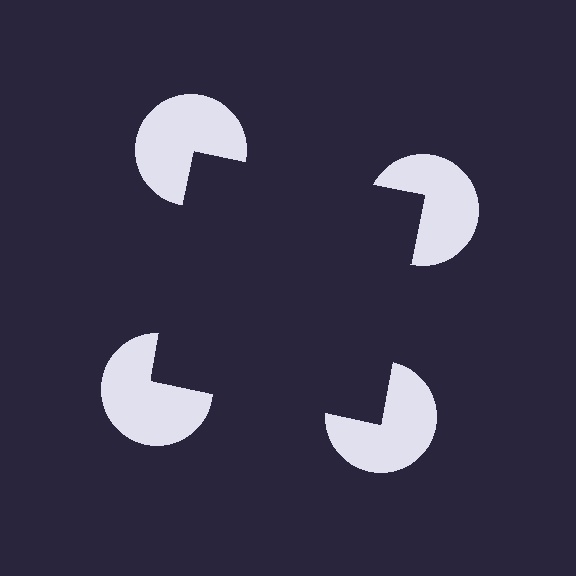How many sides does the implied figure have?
4 sides.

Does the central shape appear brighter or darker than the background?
It typically appears slightly darker than the background, even though no actual brightness change is drawn.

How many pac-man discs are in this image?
There are 4 — one at each vertex of the illusory square.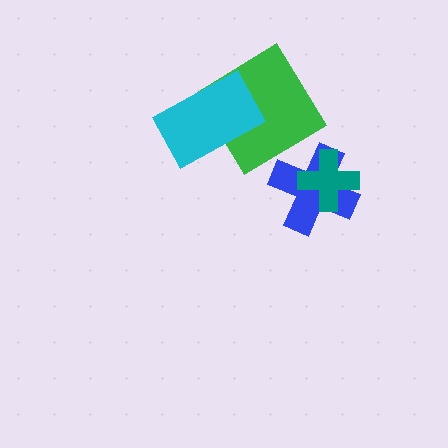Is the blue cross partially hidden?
Yes, it is partially covered by another shape.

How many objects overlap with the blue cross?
1 object overlaps with the blue cross.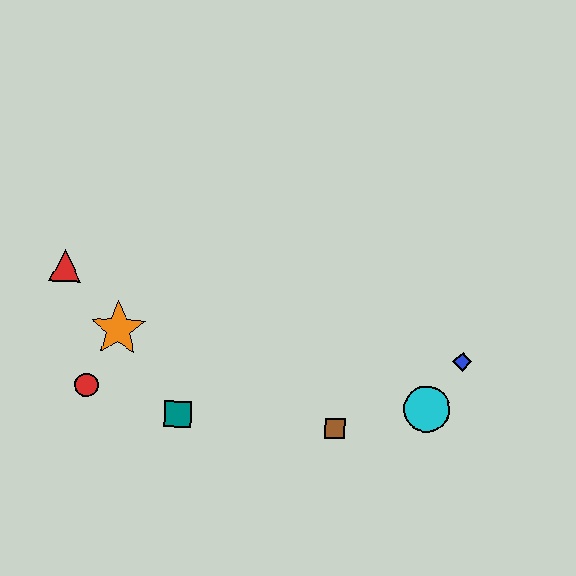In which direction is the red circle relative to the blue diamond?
The red circle is to the left of the blue diamond.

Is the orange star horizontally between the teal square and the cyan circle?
No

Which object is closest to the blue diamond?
The cyan circle is closest to the blue diamond.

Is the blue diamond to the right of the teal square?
Yes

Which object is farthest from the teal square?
The blue diamond is farthest from the teal square.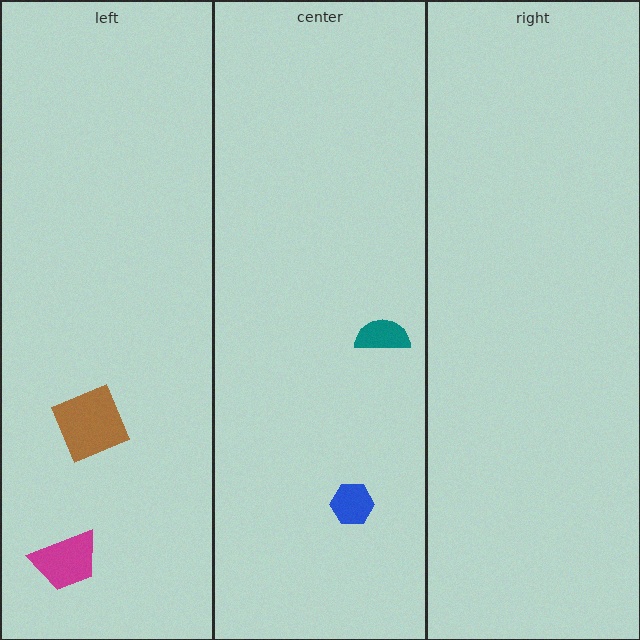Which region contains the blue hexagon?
The center region.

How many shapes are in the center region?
2.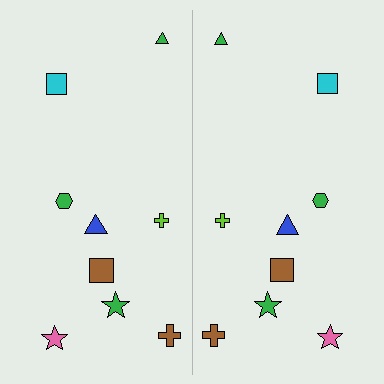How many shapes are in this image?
There are 18 shapes in this image.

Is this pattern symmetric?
Yes, this pattern has bilateral (reflection) symmetry.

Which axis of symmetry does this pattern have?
The pattern has a vertical axis of symmetry running through the center of the image.